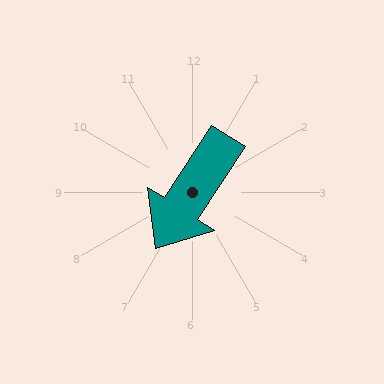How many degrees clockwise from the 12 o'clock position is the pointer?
Approximately 213 degrees.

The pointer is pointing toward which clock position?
Roughly 7 o'clock.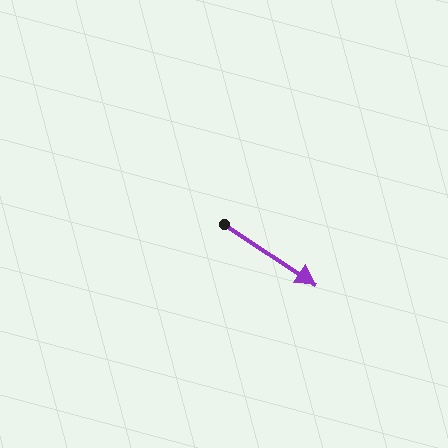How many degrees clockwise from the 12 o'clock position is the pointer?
Approximately 123 degrees.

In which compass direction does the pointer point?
Southeast.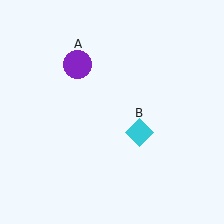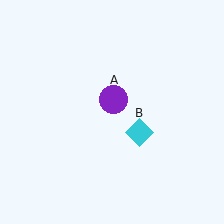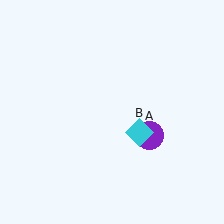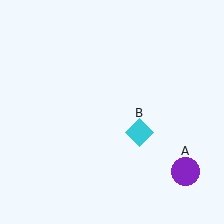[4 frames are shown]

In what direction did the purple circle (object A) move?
The purple circle (object A) moved down and to the right.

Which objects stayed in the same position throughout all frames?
Cyan diamond (object B) remained stationary.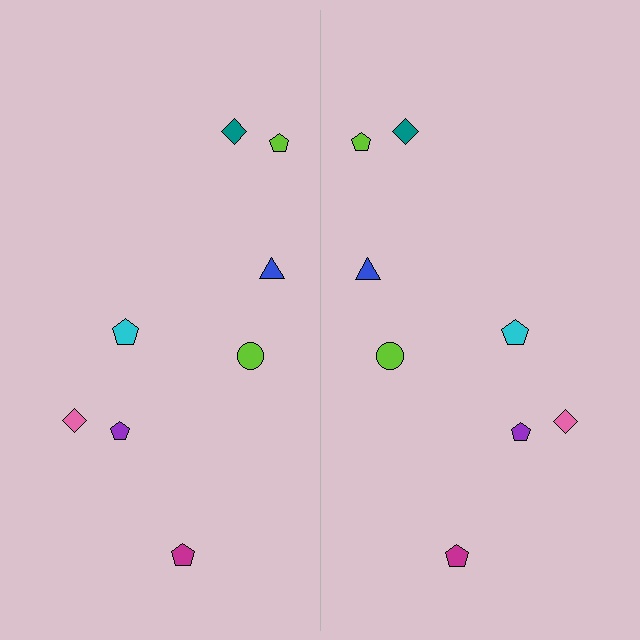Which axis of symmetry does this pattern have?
The pattern has a vertical axis of symmetry running through the center of the image.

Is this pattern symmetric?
Yes, this pattern has bilateral (reflection) symmetry.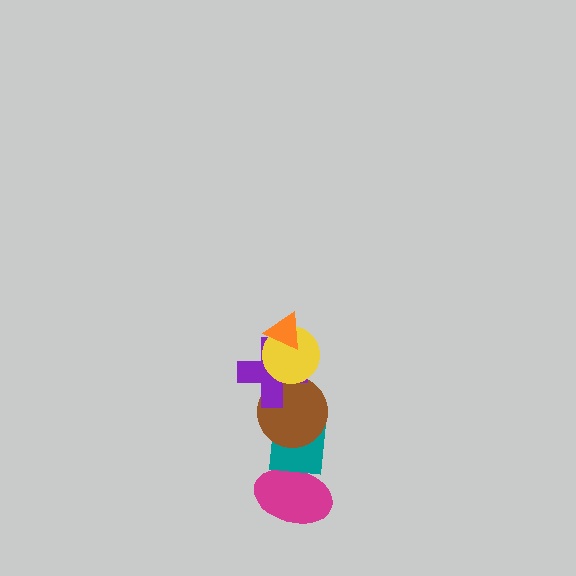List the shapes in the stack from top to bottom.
From top to bottom: the orange triangle, the yellow circle, the purple cross, the brown circle, the teal square, the magenta ellipse.